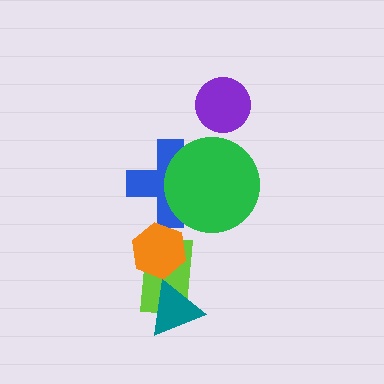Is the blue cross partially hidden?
Yes, it is partially covered by another shape.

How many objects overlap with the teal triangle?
1 object overlaps with the teal triangle.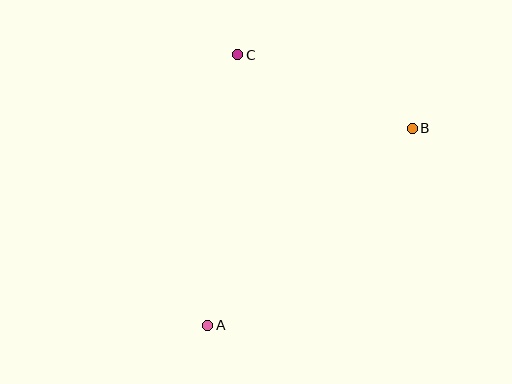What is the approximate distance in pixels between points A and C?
The distance between A and C is approximately 272 pixels.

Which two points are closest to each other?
Points B and C are closest to each other.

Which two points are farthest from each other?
Points A and B are farthest from each other.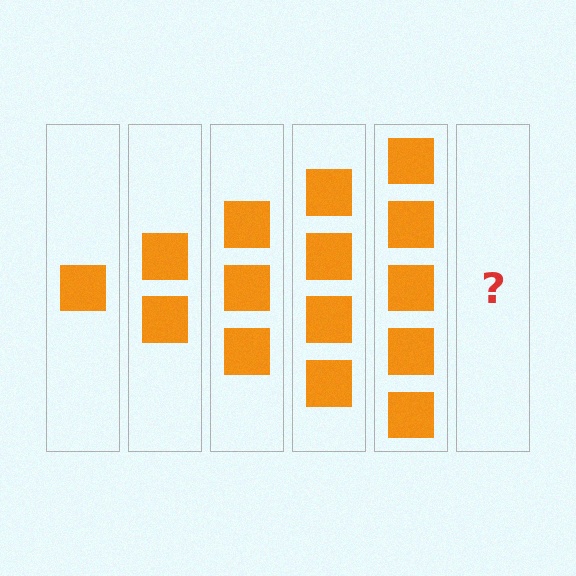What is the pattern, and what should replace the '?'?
The pattern is that each step adds one more square. The '?' should be 6 squares.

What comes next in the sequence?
The next element should be 6 squares.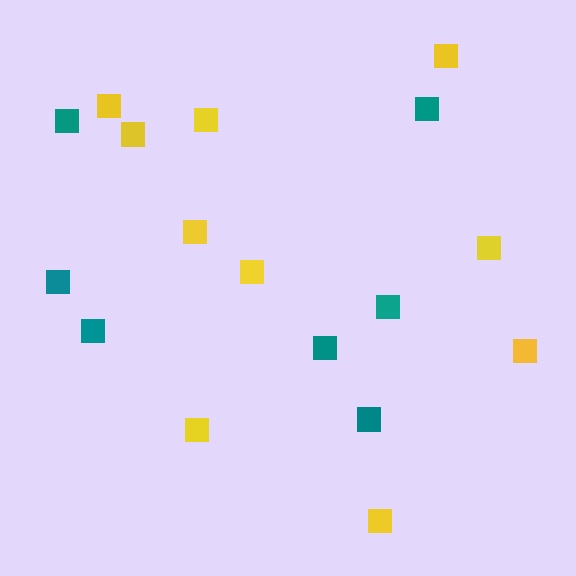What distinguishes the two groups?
There are 2 groups: one group of teal squares (7) and one group of yellow squares (10).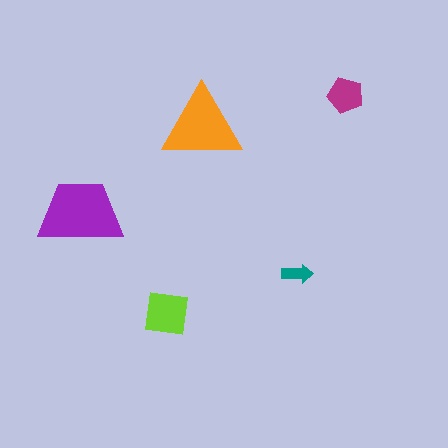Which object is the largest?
The purple trapezoid.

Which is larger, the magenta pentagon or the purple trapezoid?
The purple trapezoid.